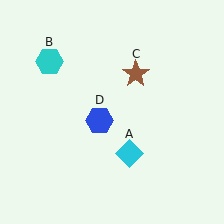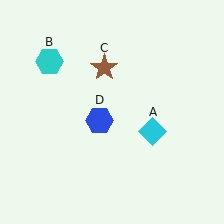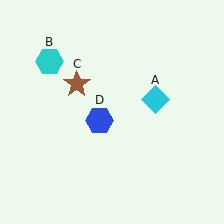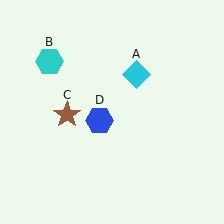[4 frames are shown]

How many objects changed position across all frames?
2 objects changed position: cyan diamond (object A), brown star (object C).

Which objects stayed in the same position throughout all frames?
Cyan hexagon (object B) and blue hexagon (object D) remained stationary.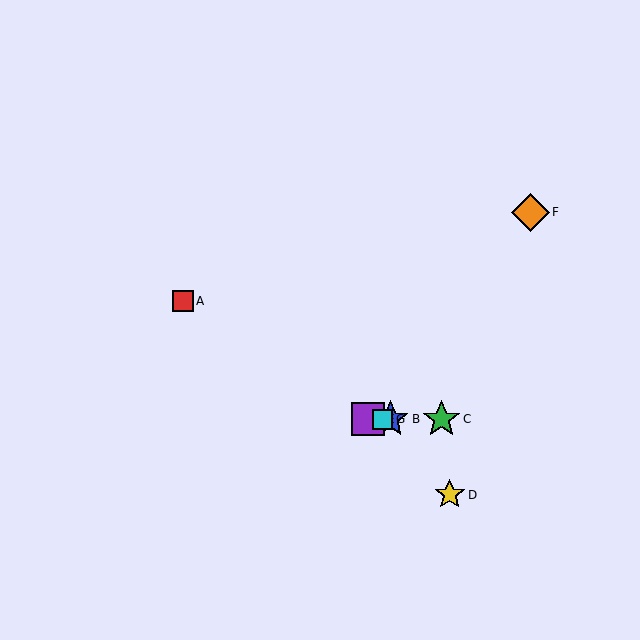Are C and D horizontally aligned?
No, C is at y≈419 and D is at y≈495.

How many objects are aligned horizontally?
4 objects (B, C, E, G) are aligned horizontally.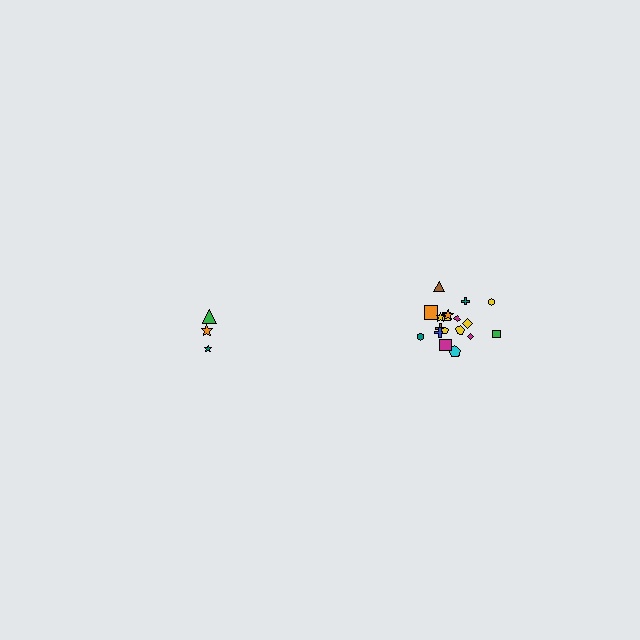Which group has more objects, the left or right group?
The right group.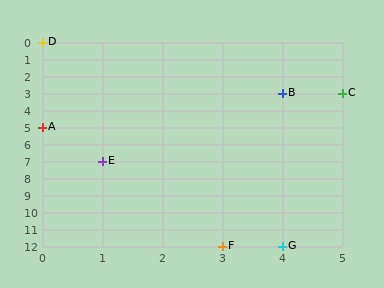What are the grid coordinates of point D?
Point D is at grid coordinates (0, 0).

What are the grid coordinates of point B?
Point B is at grid coordinates (4, 3).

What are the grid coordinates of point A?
Point A is at grid coordinates (0, 5).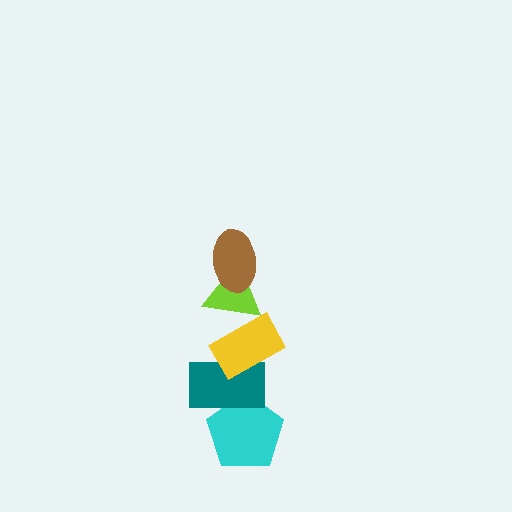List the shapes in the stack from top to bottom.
From top to bottom: the brown ellipse, the lime triangle, the yellow rectangle, the teal rectangle, the cyan pentagon.